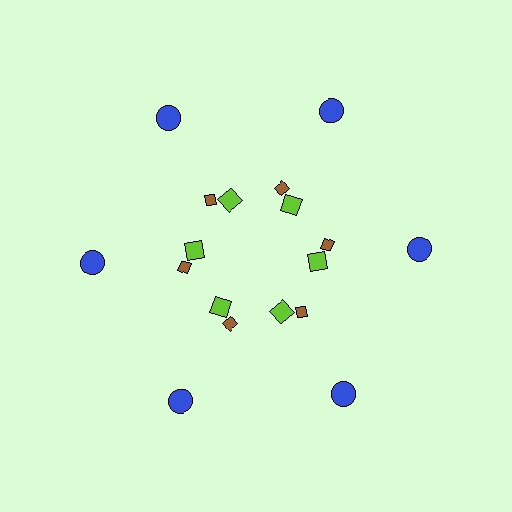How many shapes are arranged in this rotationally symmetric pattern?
There are 18 shapes, arranged in 6 groups of 3.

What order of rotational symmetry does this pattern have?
This pattern has 6-fold rotational symmetry.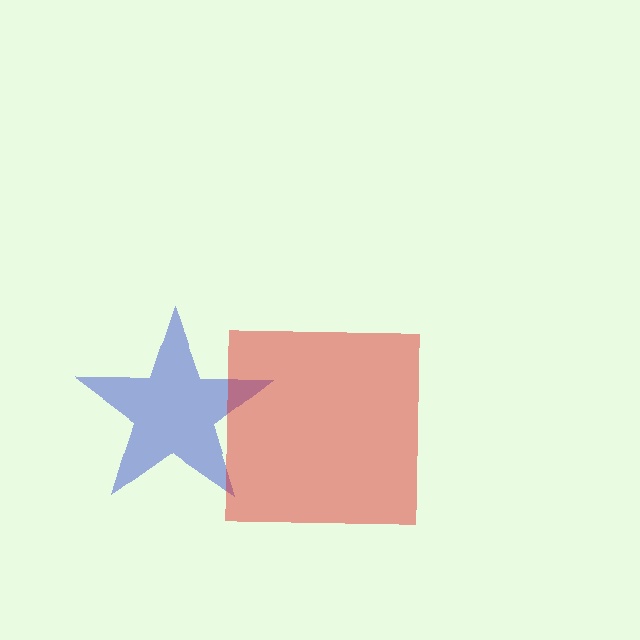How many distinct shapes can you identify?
There are 2 distinct shapes: a blue star, a red square.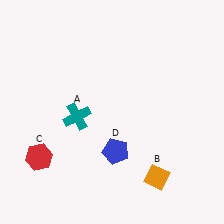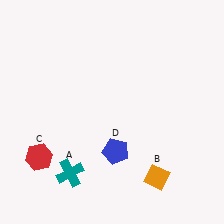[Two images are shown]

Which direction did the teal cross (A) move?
The teal cross (A) moved down.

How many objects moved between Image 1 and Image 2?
1 object moved between the two images.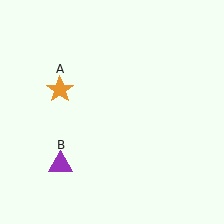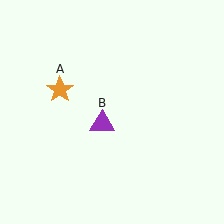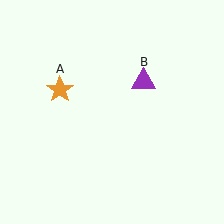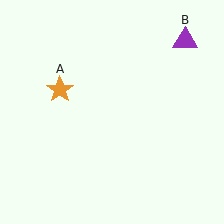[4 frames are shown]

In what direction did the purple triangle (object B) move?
The purple triangle (object B) moved up and to the right.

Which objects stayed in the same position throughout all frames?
Orange star (object A) remained stationary.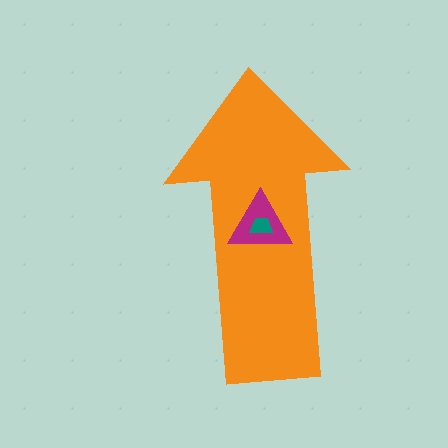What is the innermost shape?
The teal trapezoid.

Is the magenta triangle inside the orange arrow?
Yes.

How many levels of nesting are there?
3.